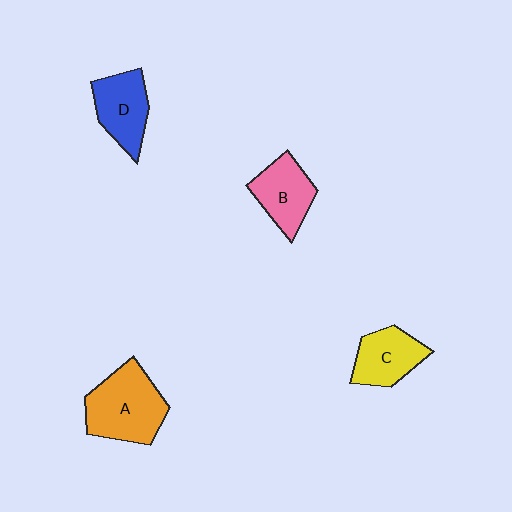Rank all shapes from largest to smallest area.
From largest to smallest: A (orange), D (blue), B (pink), C (yellow).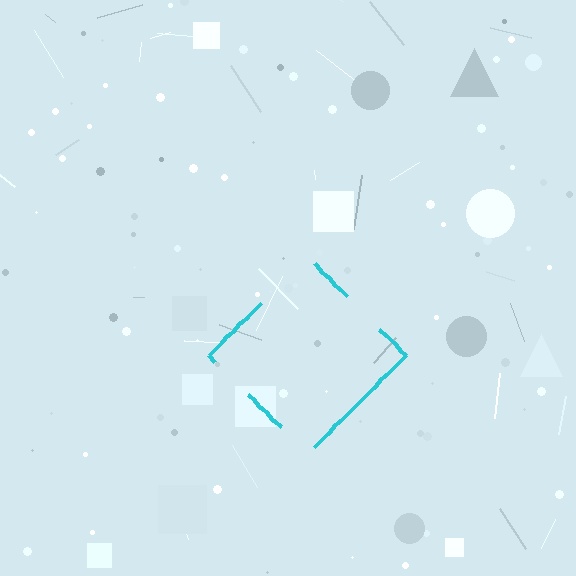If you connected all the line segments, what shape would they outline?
They would outline a diamond.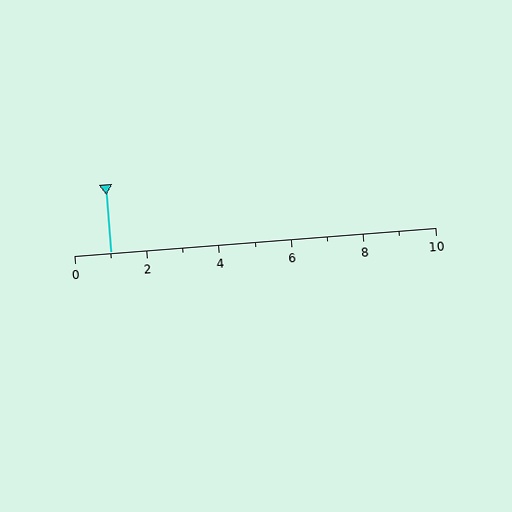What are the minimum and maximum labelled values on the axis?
The axis runs from 0 to 10.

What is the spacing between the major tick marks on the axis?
The major ticks are spaced 2 apart.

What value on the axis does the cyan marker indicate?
The marker indicates approximately 1.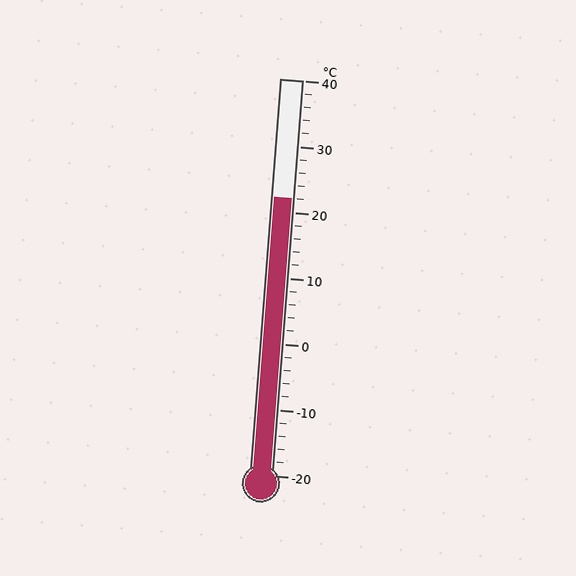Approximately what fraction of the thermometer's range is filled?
The thermometer is filled to approximately 70% of its range.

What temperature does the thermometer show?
The thermometer shows approximately 22°C.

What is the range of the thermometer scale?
The thermometer scale ranges from -20°C to 40°C.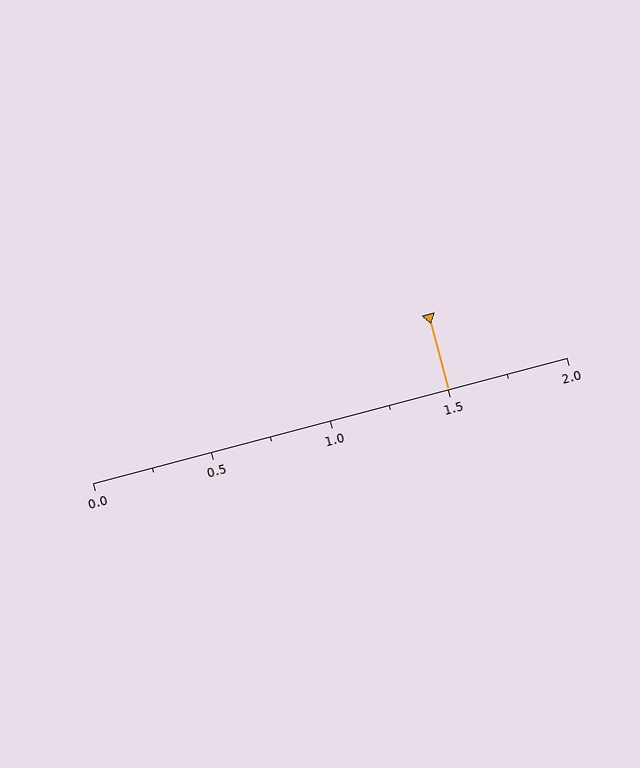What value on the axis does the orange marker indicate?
The marker indicates approximately 1.5.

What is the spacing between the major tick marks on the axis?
The major ticks are spaced 0.5 apart.